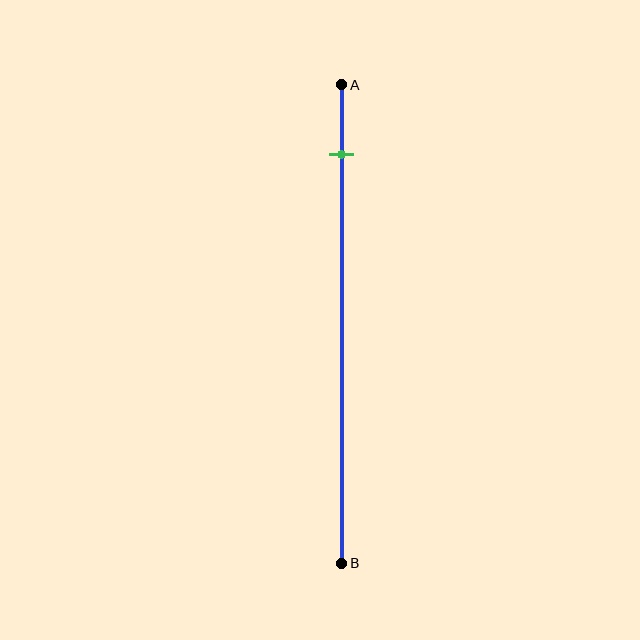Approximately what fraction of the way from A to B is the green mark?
The green mark is approximately 15% of the way from A to B.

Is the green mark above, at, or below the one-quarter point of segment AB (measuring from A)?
The green mark is above the one-quarter point of segment AB.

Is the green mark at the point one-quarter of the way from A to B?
No, the mark is at about 15% from A, not at the 25% one-quarter point.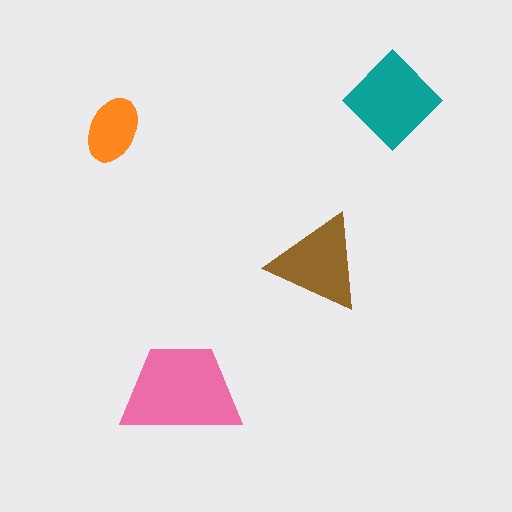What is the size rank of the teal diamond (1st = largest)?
2nd.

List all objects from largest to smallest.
The pink trapezoid, the teal diamond, the brown triangle, the orange ellipse.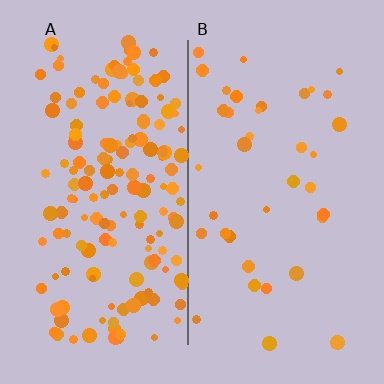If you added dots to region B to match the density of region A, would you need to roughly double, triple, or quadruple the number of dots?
Approximately quadruple.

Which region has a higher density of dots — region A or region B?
A (the left).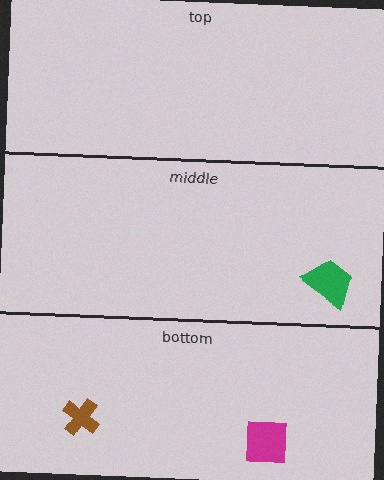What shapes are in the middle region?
The green trapezoid.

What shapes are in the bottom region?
The brown cross, the magenta square.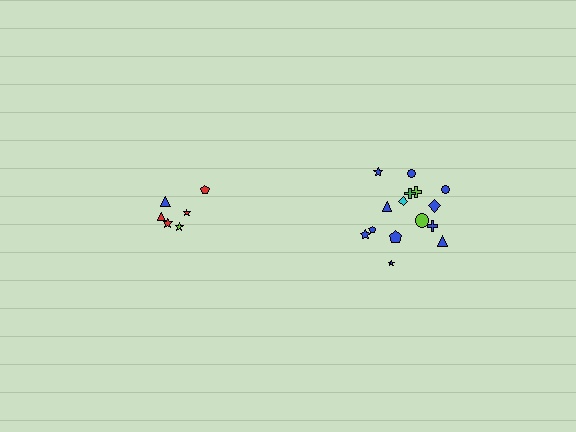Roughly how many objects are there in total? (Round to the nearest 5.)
Roughly 20 objects in total.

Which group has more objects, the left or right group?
The right group.